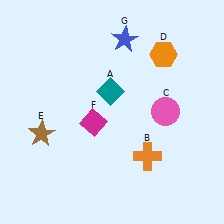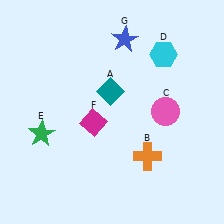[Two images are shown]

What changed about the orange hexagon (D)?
In Image 1, D is orange. In Image 2, it changed to cyan.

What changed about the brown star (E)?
In Image 1, E is brown. In Image 2, it changed to green.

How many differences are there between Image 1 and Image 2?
There are 2 differences between the two images.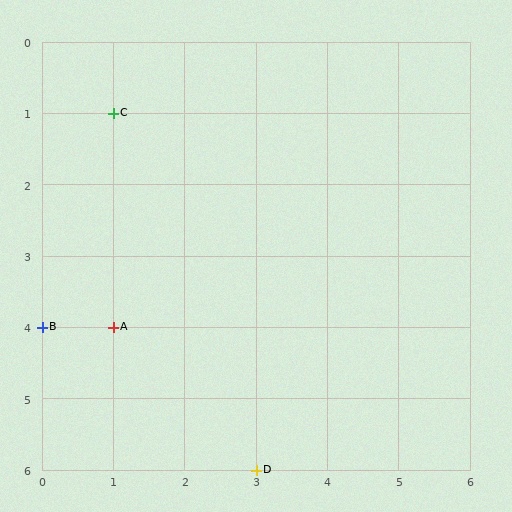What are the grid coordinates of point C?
Point C is at grid coordinates (1, 1).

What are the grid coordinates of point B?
Point B is at grid coordinates (0, 4).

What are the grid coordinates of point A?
Point A is at grid coordinates (1, 4).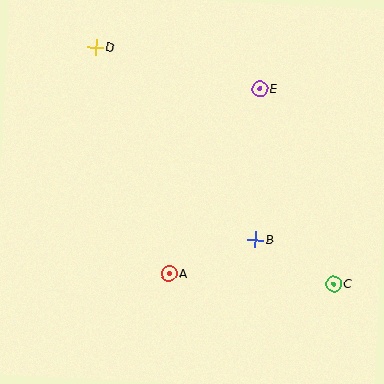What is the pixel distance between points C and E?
The distance between C and E is 209 pixels.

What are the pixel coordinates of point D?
Point D is at (96, 47).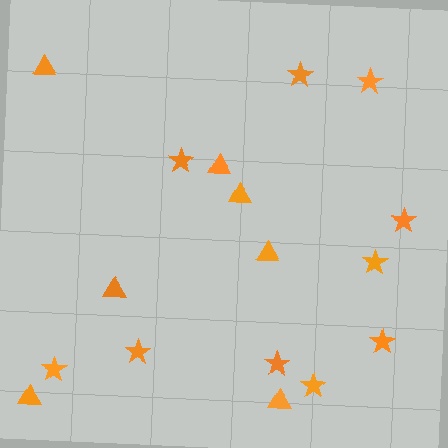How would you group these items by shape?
There are 2 groups: one group of stars (10) and one group of triangles (7).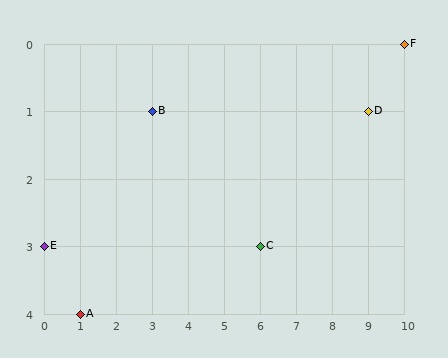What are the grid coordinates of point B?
Point B is at grid coordinates (3, 1).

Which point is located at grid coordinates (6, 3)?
Point C is at (6, 3).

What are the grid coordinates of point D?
Point D is at grid coordinates (9, 1).